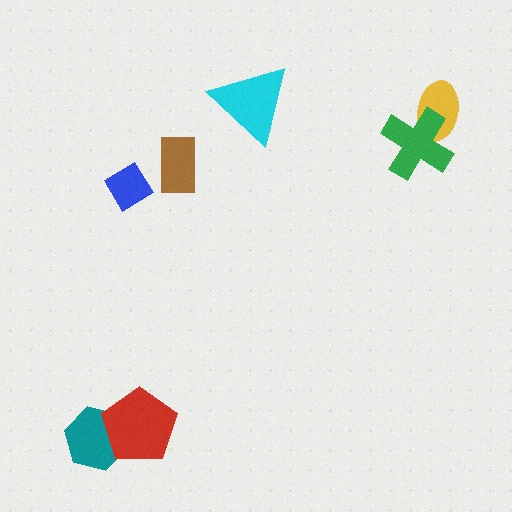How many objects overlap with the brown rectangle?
0 objects overlap with the brown rectangle.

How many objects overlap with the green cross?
1 object overlaps with the green cross.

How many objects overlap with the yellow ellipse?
1 object overlaps with the yellow ellipse.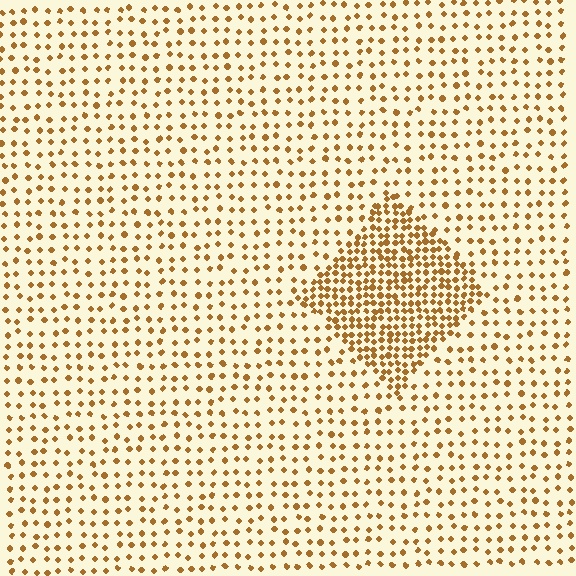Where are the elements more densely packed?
The elements are more densely packed inside the diamond boundary.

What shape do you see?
I see a diamond.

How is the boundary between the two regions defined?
The boundary is defined by a change in element density (approximately 2.5x ratio). All elements are the same color, size, and shape.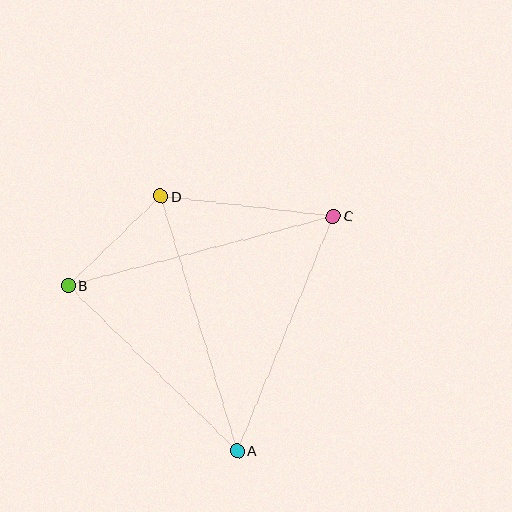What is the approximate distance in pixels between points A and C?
The distance between A and C is approximately 254 pixels.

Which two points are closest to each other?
Points B and D are closest to each other.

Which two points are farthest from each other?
Points B and C are farthest from each other.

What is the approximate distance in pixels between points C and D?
The distance between C and D is approximately 173 pixels.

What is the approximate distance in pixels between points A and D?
The distance between A and D is approximately 266 pixels.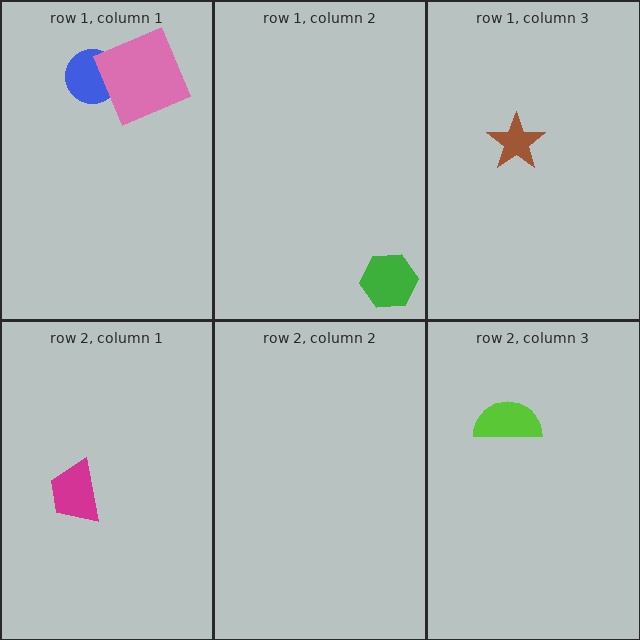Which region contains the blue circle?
The row 1, column 1 region.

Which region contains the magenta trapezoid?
The row 2, column 1 region.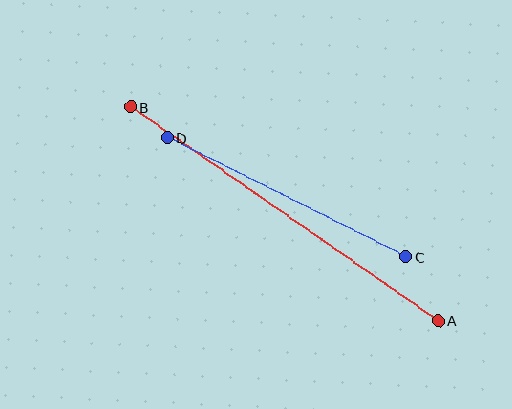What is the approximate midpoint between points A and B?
The midpoint is at approximately (284, 214) pixels.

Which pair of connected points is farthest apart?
Points A and B are farthest apart.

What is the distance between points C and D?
The distance is approximately 266 pixels.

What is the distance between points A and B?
The distance is approximately 375 pixels.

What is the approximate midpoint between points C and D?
The midpoint is at approximately (286, 197) pixels.